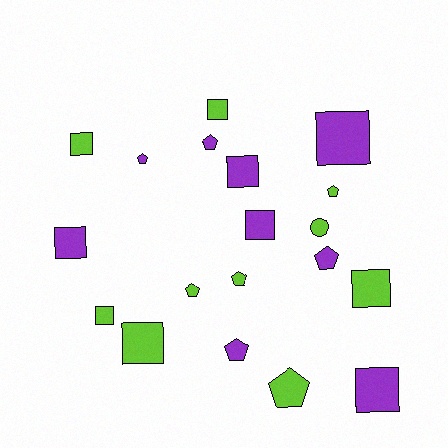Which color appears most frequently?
Lime, with 10 objects.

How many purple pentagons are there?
There are 4 purple pentagons.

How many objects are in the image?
There are 19 objects.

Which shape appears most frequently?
Square, with 10 objects.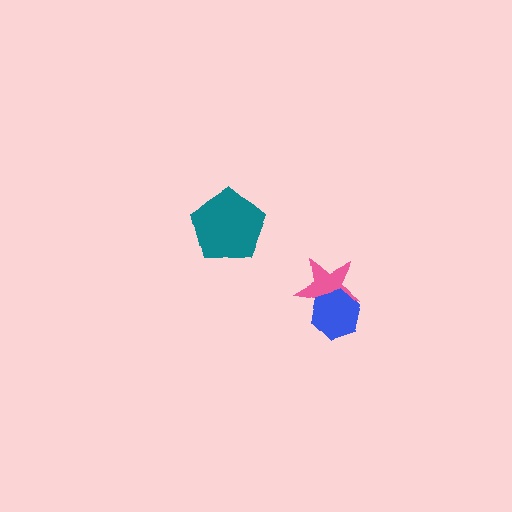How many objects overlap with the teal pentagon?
0 objects overlap with the teal pentagon.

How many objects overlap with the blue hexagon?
1 object overlaps with the blue hexagon.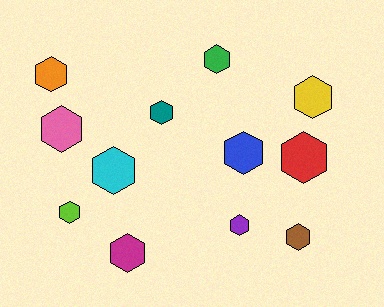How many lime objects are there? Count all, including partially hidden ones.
There is 1 lime object.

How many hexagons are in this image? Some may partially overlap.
There are 12 hexagons.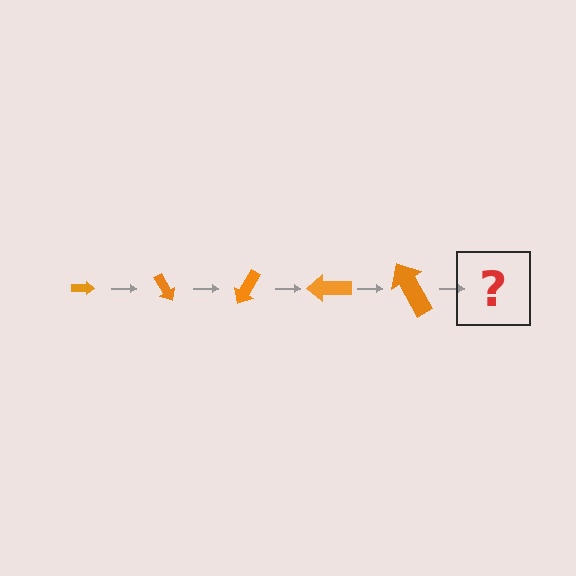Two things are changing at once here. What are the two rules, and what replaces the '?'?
The two rules are that the arrow grows larger each step and it rotates 60 degrees each step. The '?' should be an arrow, larger than the previous one and rotated 300 degrees from the start.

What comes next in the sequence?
The next element should be an arrow, larger than the previous one and rotated 300 degrees from the start.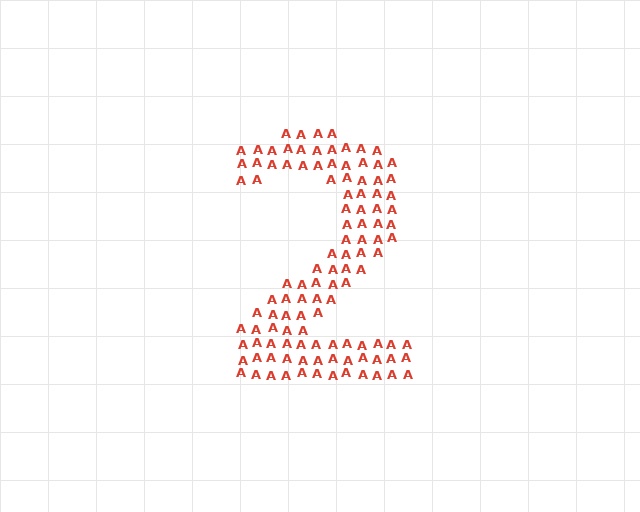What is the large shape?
The large shape is the digit 2.